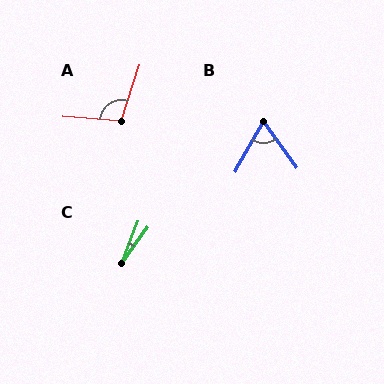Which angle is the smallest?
C, at approximately 15 degrees.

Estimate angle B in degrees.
Approximately 66 degrees.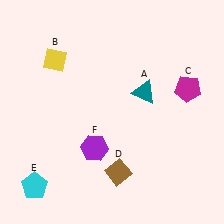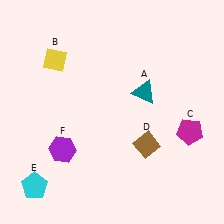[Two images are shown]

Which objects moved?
The objects that moved are: the magenta pentagon (C), the brown diamond (D), the purple hexagon (F).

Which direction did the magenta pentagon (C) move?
The magenta pentagon (C) moved down.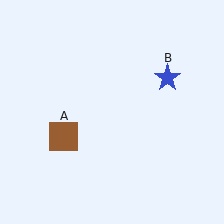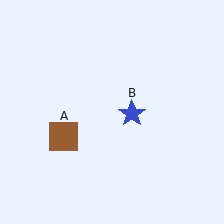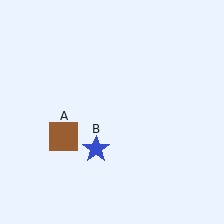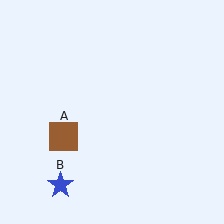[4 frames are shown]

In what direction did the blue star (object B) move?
The blue star (object B) moved down and to the left.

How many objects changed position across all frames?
1 object changed position: blue star (object B).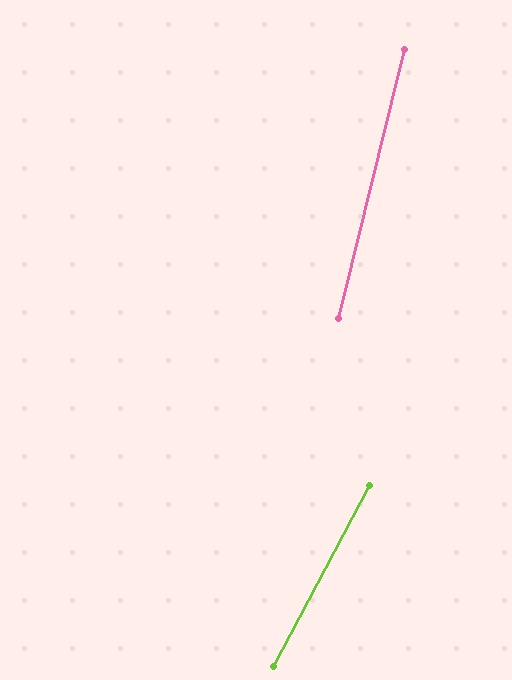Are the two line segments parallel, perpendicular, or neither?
Neither parallel nor perpendicular — they differ by about 14°.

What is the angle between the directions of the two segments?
Approximately 14 degrees.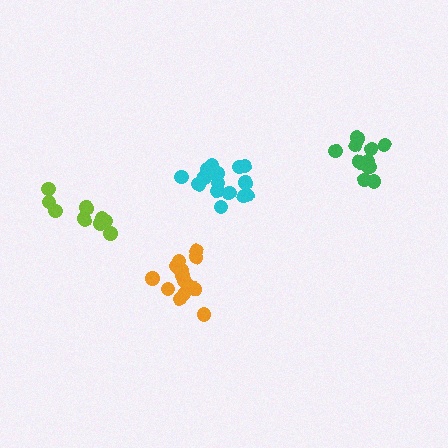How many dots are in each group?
Group 1: 10 dots, Group 2: 15 dots, Group 3: 11 dots, Group 4: 15 dots (51 total).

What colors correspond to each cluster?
The clusters are colored: lime, cyan, green, orange.